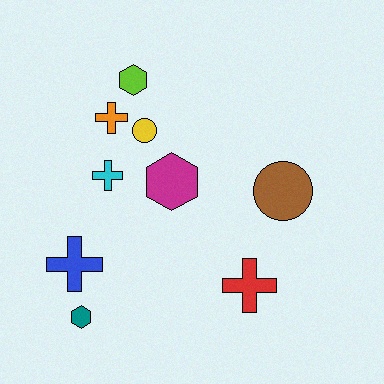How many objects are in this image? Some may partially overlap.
There are 9 objects.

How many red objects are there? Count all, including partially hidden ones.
There is 1 red object.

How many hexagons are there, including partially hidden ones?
There are 3 hexagons.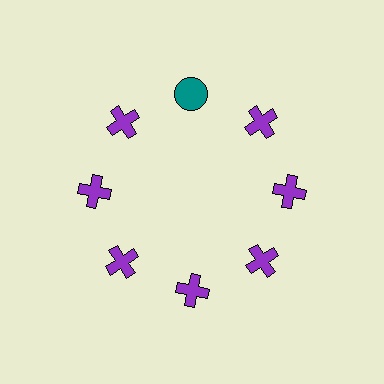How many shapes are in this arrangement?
There are 8 shapes arranged in a ring pattern.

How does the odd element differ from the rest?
It differs in both color (teal instead of purple) and shape (circle instead of cross).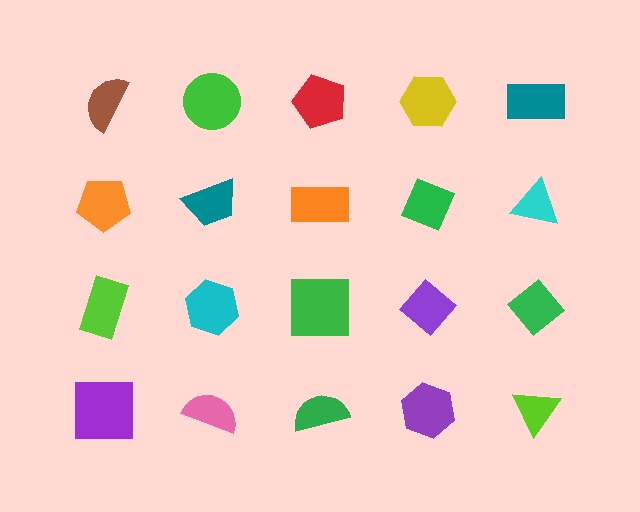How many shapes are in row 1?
5 shapes.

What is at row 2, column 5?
A cyan triangle.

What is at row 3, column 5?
A green diamond.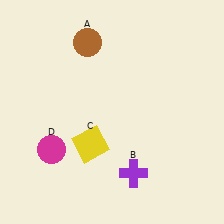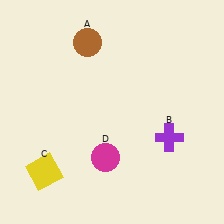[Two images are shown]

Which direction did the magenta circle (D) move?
The magenta circle (D) moved right.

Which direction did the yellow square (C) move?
The yellow square (C) moved left.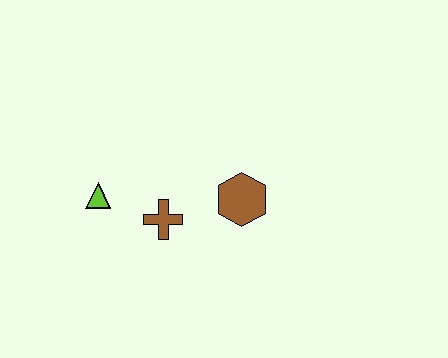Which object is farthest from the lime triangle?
The brown hexagon is farthest from the lime triangle.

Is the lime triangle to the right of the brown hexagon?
No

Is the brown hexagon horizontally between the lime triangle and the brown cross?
No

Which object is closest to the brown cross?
The lime triangle is closest to the brown cross.